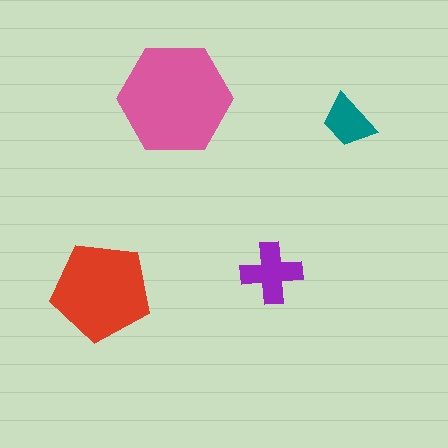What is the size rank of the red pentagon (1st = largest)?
2nd.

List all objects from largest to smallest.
The pink hexagon, the red pentagon, the purple cross, the teal trapezoid.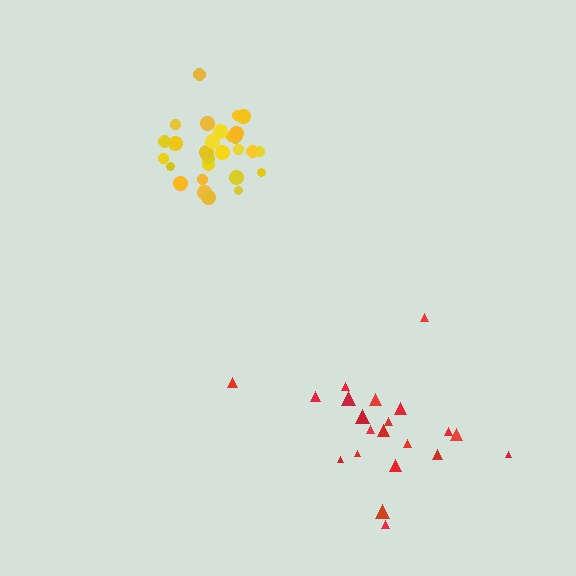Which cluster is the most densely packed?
Yellow.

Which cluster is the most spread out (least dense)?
Red.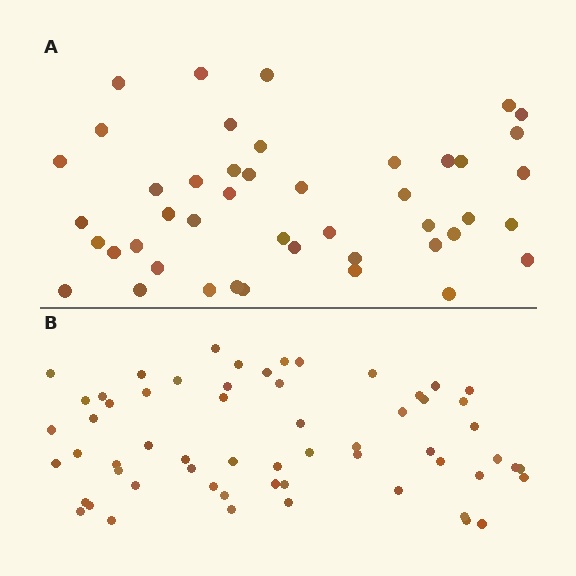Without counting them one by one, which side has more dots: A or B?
Region B (the bottom region) has more dots.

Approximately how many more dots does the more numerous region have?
Region B has approximately 15 more dots than region A.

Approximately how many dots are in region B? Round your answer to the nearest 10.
About 60 dots.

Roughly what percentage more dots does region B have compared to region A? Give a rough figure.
About 35% more.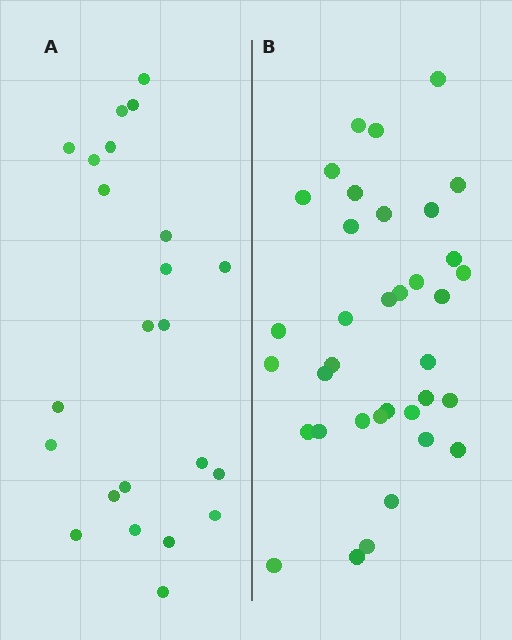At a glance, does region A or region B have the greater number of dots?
Region B (the right region) has more dots.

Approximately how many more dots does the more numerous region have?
Region B has approximately 15 more dots than region A.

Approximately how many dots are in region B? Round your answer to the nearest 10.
About 40 dots. (The exact count is 36, which rounds to 40.)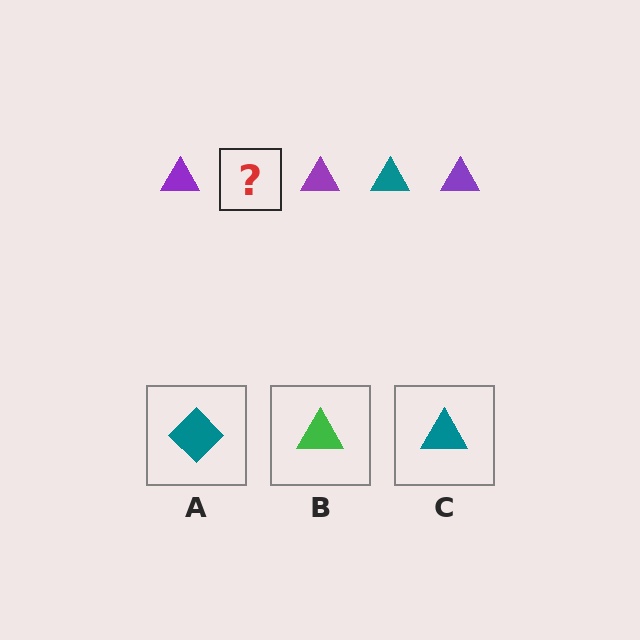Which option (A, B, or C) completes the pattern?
C.